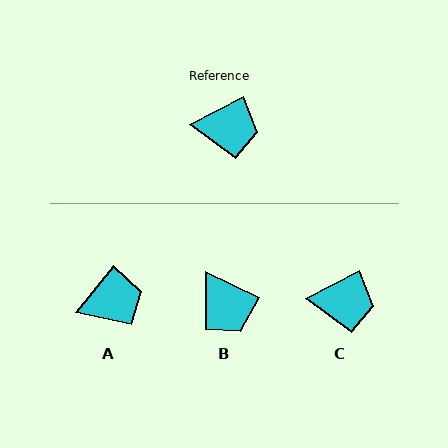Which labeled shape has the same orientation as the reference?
C.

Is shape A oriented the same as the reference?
No, it is off by about 24 degrees.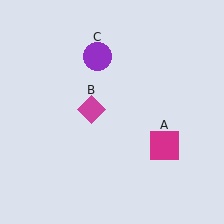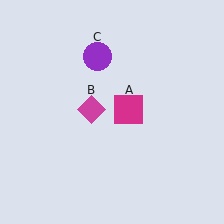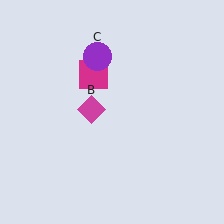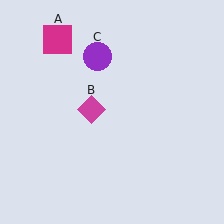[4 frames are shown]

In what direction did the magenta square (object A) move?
The magenta square (object A) moved up and to the left.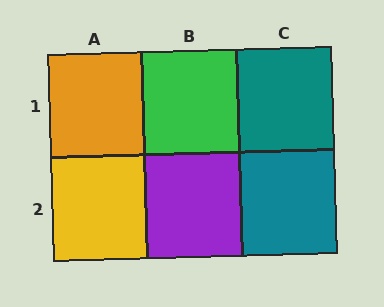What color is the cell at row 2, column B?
Purple.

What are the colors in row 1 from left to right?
Orange, green, teal.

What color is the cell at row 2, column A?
Yellow.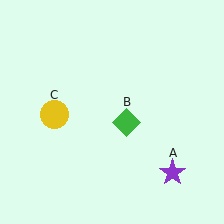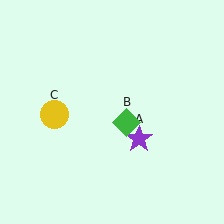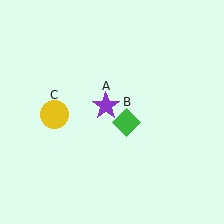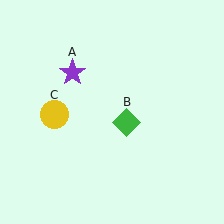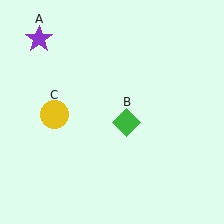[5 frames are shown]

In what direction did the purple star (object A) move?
The purple star (object A) moved up and to the left.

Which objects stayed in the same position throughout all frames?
Green diamond (object B) and yellow circle (object C) remained stationary.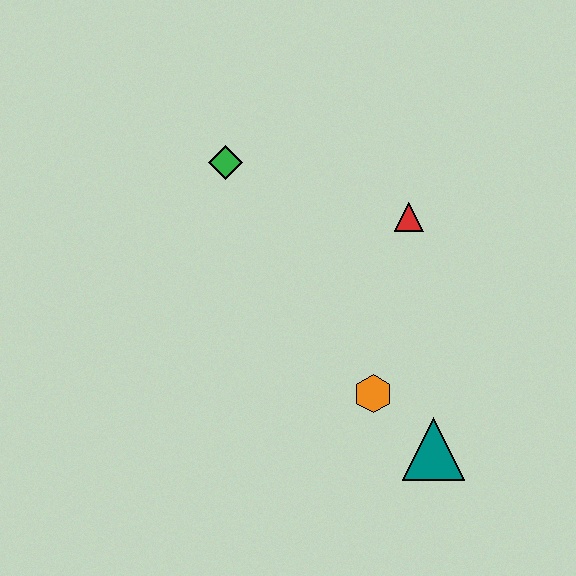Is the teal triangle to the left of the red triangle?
No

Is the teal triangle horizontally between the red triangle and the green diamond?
No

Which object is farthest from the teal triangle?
The green diamond is farthest from the teal triangle.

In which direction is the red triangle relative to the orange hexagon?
The red triangle is above the orange hexagon.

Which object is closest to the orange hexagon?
The teal triangle is closest to the orange hexagon.